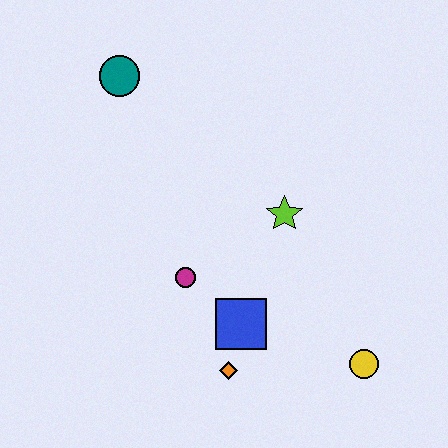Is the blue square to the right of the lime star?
No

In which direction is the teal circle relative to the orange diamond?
The teal circle is above the orange diamond.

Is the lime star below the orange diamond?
No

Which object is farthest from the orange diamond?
The teal circle is farthest from the orange diamond.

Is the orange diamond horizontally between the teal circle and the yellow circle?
Yes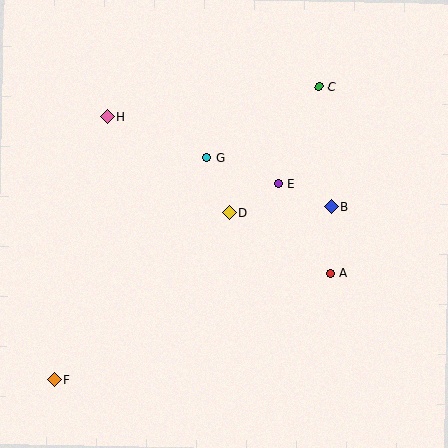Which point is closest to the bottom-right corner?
Point A is closest to the bottom-right corner.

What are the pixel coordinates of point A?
Point A is at (330, 273).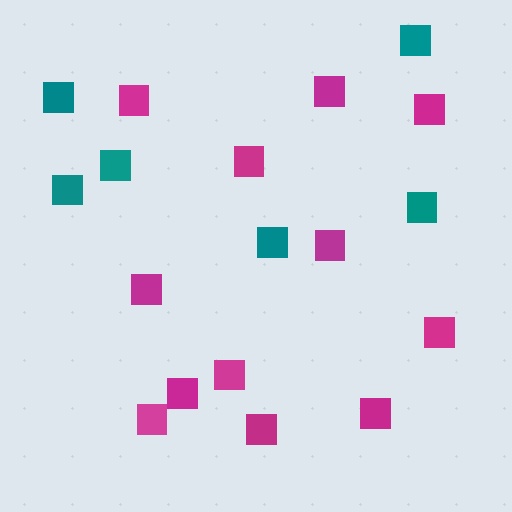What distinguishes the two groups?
There are 2 groups: one group of magenta squares (12) and one group of teal squares (6).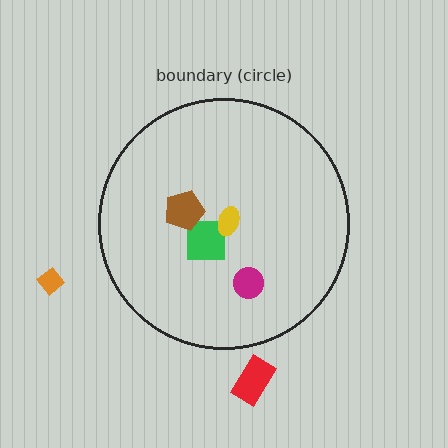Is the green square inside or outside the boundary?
Inside.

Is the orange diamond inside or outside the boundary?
Outside.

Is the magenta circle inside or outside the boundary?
Inside.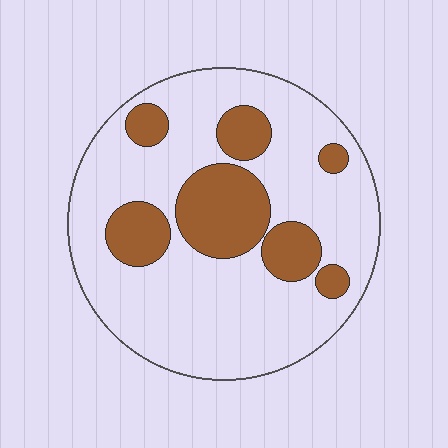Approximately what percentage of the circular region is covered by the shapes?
Approximately 25%.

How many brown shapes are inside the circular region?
7.